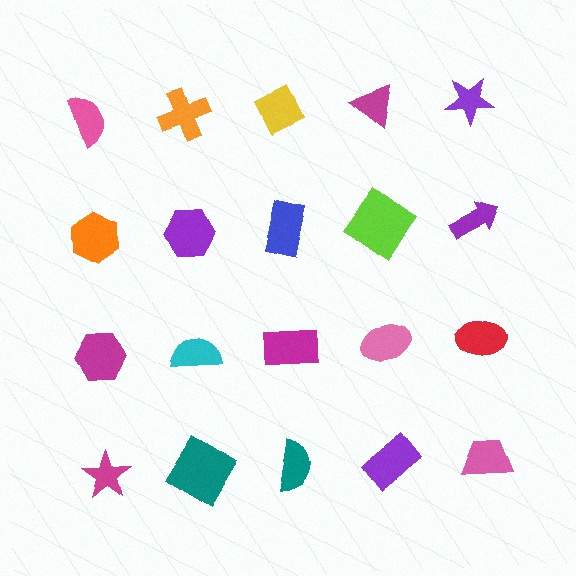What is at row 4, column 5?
A pink trapezoid.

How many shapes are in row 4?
5 shapes.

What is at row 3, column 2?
A cyan semicircle.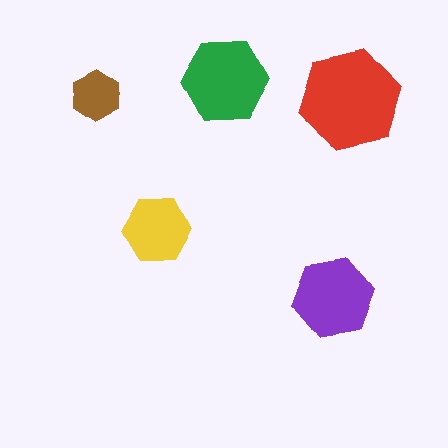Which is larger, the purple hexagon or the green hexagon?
The green one.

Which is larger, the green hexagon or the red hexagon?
The red one.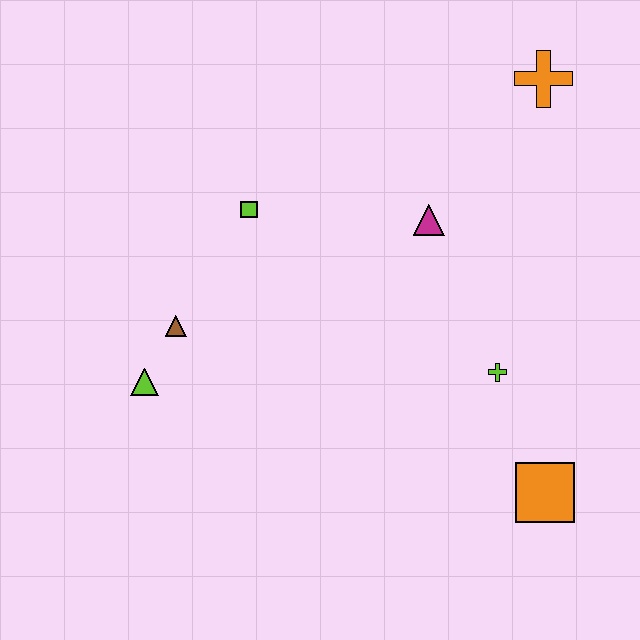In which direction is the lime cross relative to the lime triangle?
The lime cross is to the right of the lime triangle.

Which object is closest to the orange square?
The lime cross is closest to the orange square.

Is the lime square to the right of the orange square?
No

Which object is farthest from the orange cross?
The lime triangle is farthest from the orange cross.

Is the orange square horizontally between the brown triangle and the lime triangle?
No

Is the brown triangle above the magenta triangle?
No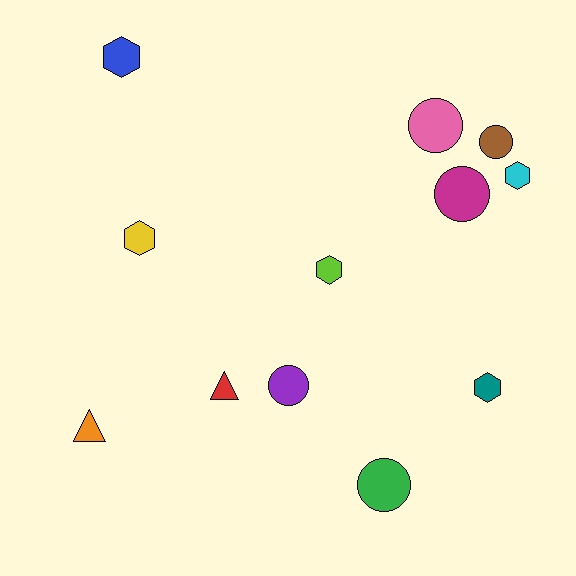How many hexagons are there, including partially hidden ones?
There are 5 hexagons.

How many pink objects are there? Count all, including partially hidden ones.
There is 1 pink object.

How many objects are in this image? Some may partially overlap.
There are 12 objects.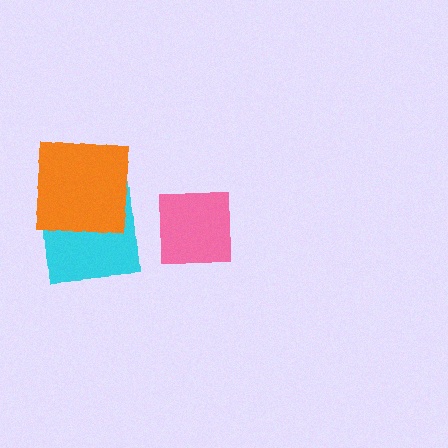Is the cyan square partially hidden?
Yes, it is partially covered by another shape.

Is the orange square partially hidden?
No, no other shape covers it.